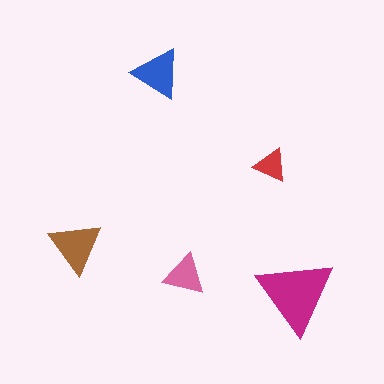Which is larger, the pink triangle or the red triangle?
The pink one.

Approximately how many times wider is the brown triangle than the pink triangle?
About 1.5 times wider.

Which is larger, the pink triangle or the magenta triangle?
The magenta one.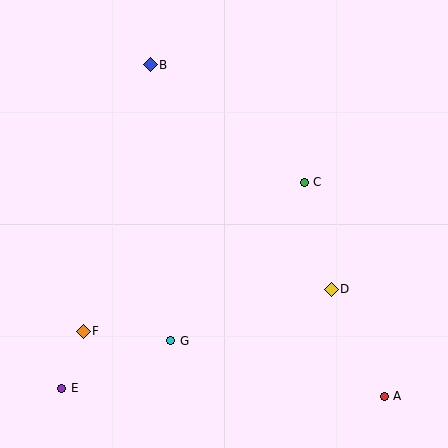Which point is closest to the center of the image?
Point C at (304, 182) is closest to the center.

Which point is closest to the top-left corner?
Point B is closest to the top-left corner.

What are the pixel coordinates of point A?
Point A is at (384, 396).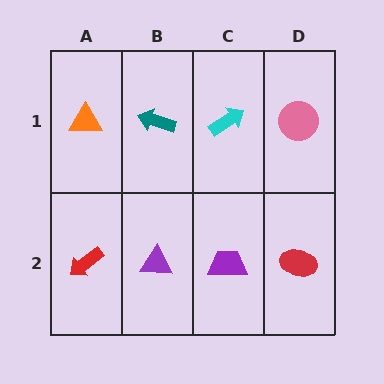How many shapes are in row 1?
4 shapes.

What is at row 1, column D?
A pink circle.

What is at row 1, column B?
A teal arrow.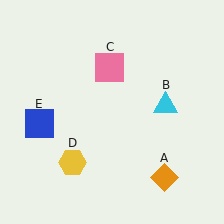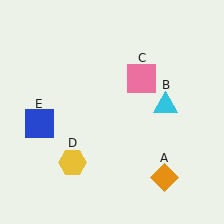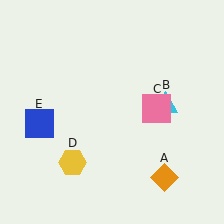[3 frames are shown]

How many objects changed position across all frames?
1 object changed position: pink square (object C).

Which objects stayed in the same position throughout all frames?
Orange diamond (object A) and cyan triangle (object B) and yellow hexagon (object D) and blue square (object E) remained stationary.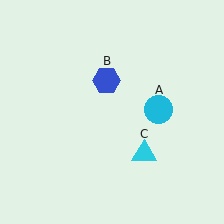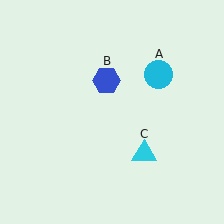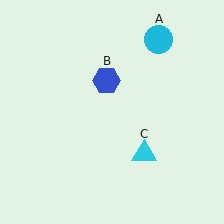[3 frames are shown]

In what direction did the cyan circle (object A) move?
The cyan circle (object A) moved up.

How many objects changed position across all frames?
1 object changed position: cyan circle (object A).